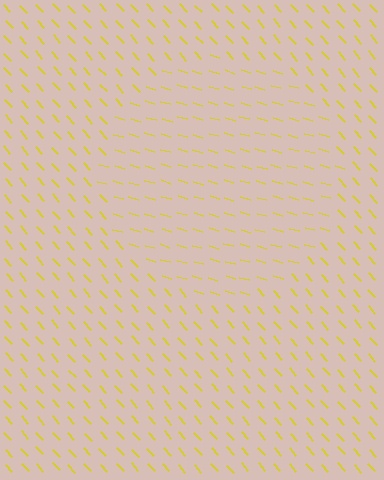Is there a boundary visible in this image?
Yes, there is a texture boundary formed by a change in line orientation.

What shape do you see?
I see a circle.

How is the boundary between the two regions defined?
The boundary is defined purely by a change in line orientation (approximately 32 degrees difference). All lines are the same color and thickness.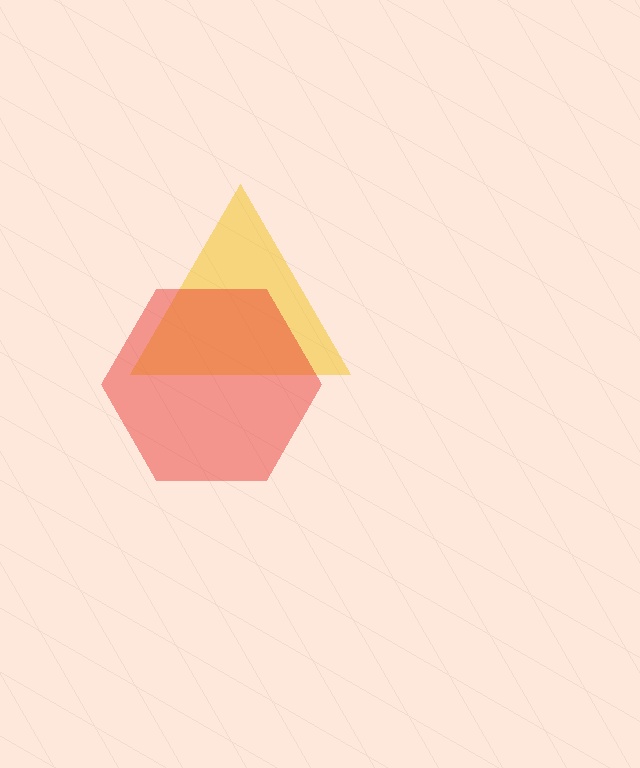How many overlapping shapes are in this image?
There are 2 overlapping shapes in the image.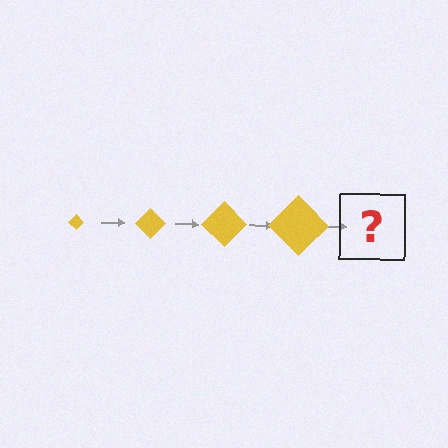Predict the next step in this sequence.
The next step is a yellow diamond, larger than the previous one.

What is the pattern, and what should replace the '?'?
The pattern is that the diamond gets progressively larger each step. The '?' should be a yellow diamond, larger than the previous one.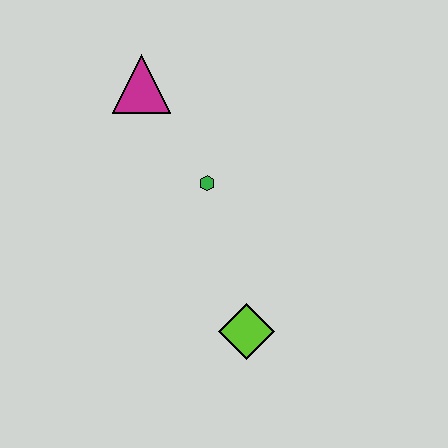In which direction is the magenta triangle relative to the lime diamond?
The magenta triangle is above the lime diamond.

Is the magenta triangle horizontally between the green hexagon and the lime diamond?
No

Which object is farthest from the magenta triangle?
The lime diamond is farthest from the magenta triangle.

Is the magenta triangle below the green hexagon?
No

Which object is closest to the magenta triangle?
The green hexagon is closest to the magenta triangle.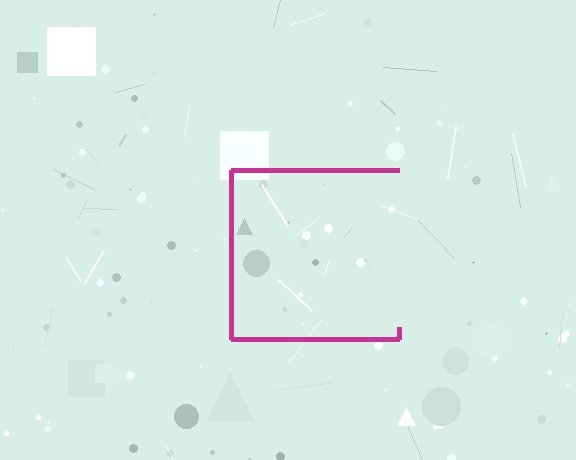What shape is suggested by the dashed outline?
The dashed outline suggests a square.